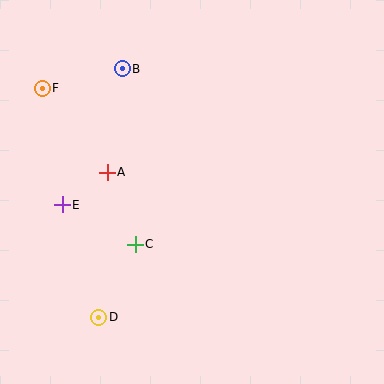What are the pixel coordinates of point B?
Point B is at (122, 69).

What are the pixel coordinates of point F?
Point F is at (42, 88).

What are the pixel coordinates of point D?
Point D is at (99, 317).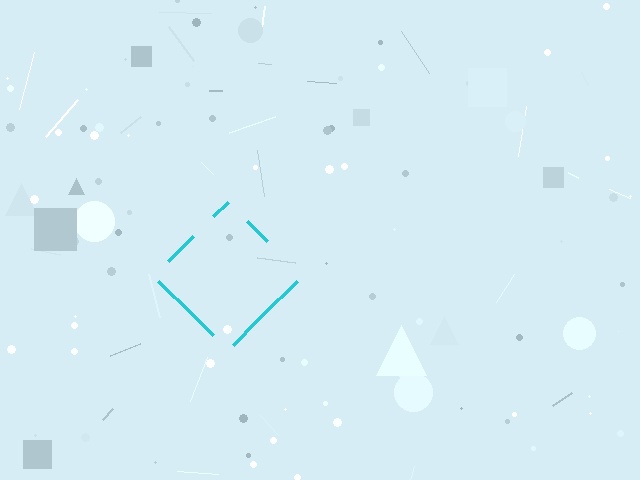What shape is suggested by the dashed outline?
The dashed outline suggests a diamond.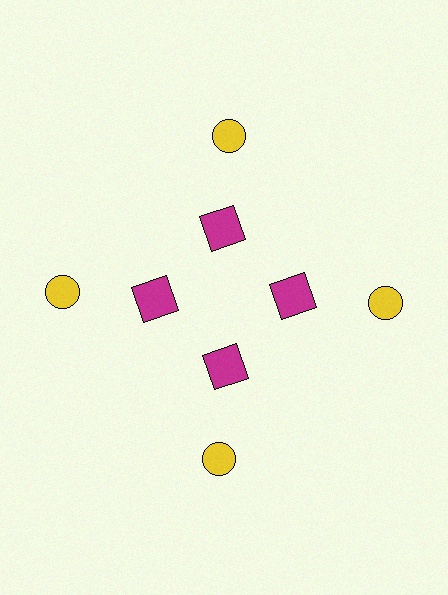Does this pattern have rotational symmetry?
Yes, this pattern has 4-fold rotational symmetry. It looks the same after rotating 90 degrees around the center.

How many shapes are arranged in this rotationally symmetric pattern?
There are 8 shapes, arranged in 4 groups of 2.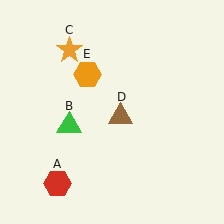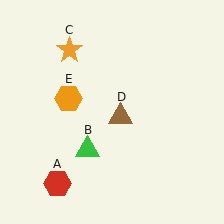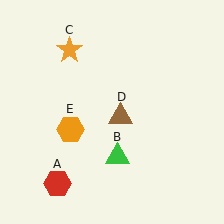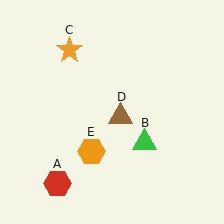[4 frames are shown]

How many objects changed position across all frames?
2 objects changed position: green triangle (object B), orange hexagon (object E).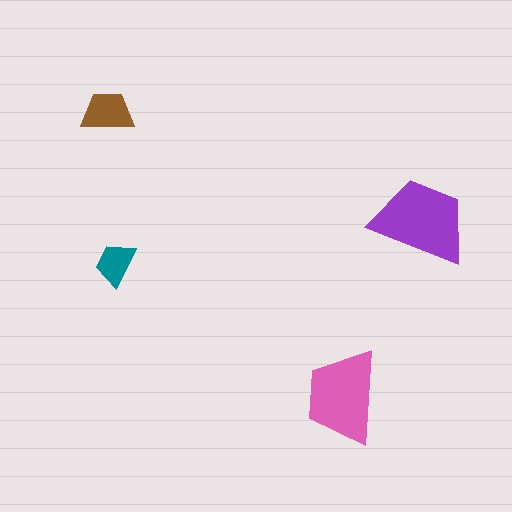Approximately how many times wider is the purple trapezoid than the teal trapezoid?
About 2 times wider.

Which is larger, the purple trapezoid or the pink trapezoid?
The purple one.